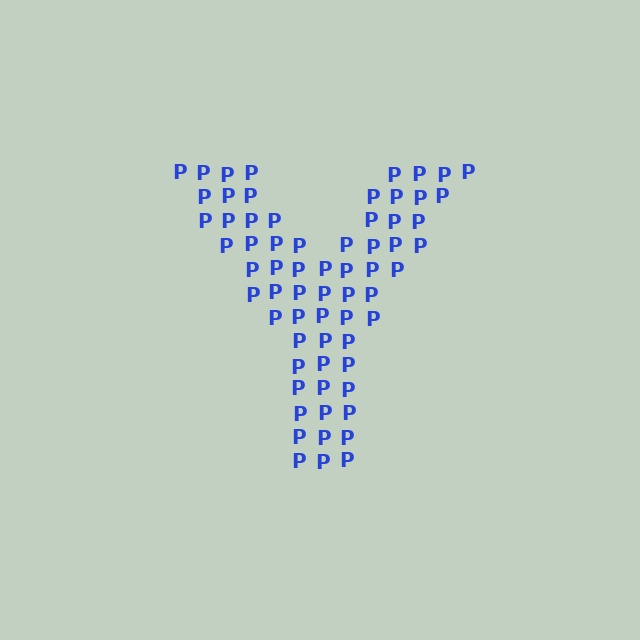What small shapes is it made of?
It is made of small letter P's.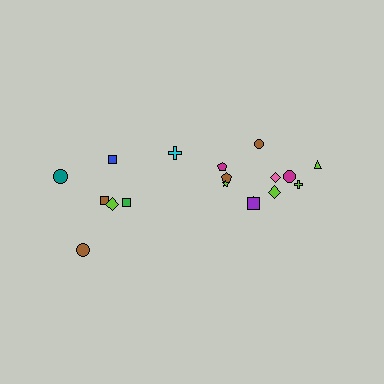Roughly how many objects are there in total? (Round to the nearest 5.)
Roughly 20 objects in total.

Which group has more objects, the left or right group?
The right group.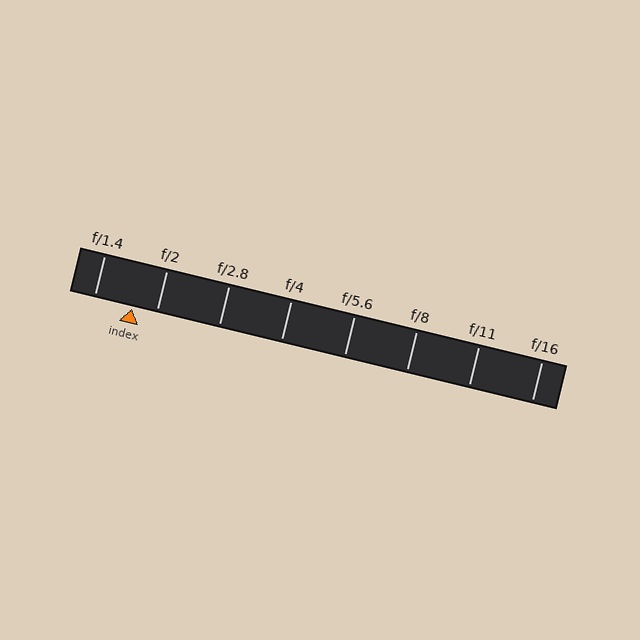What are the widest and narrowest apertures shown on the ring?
The widest aperture shown is f/1.4 and the narrowest is f/16.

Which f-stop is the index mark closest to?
The index mark is closest to f/2.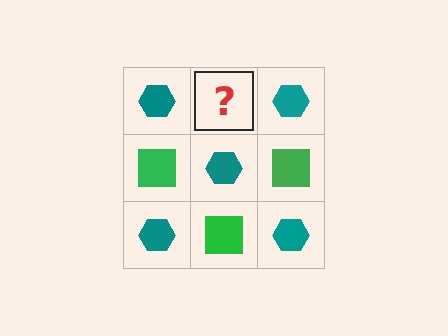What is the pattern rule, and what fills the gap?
The rule is that it alternates teal hexagon and green square in a checkerboard pattern. The gap should be filled with a green square.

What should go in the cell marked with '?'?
The missing cell should contain a green square.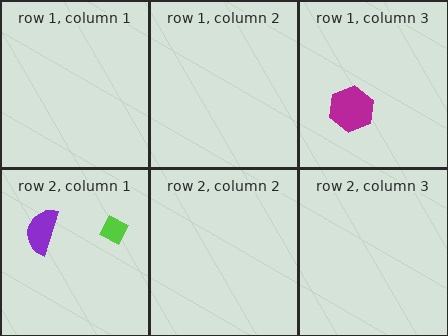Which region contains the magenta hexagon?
The row 1, column 3 region.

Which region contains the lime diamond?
The row 2, column 1 region.